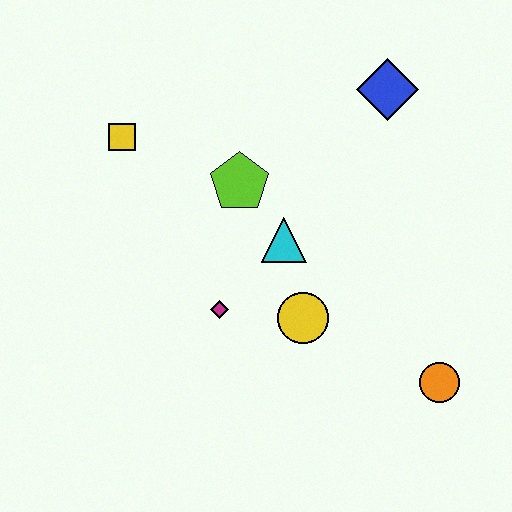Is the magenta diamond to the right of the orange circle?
No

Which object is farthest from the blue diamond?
The orange circle is farthest from the blue diamond.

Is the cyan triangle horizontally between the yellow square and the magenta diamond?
No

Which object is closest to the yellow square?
The lime pentagon is closest to the yellow square.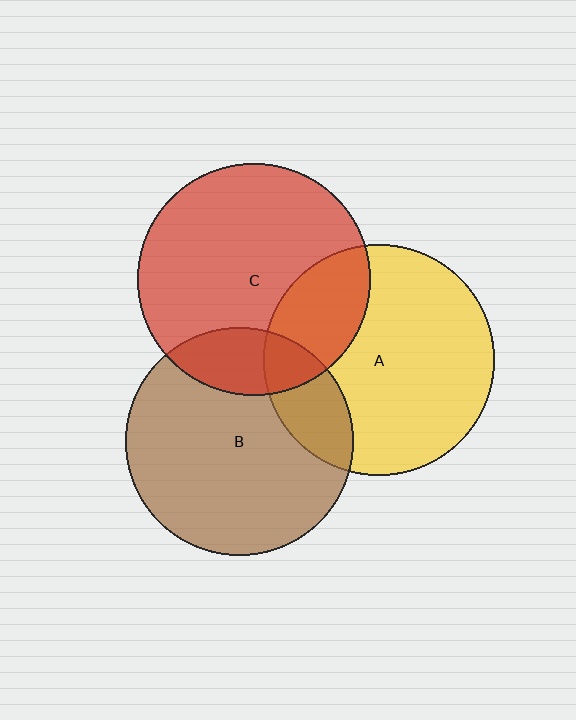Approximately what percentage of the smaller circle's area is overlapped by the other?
Approximately 25%.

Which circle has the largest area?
Circle C (red).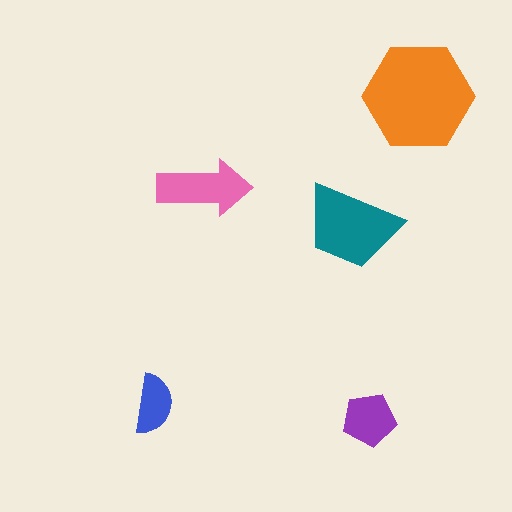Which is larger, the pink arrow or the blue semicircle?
The pink arrow.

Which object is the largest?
The orange hexagon.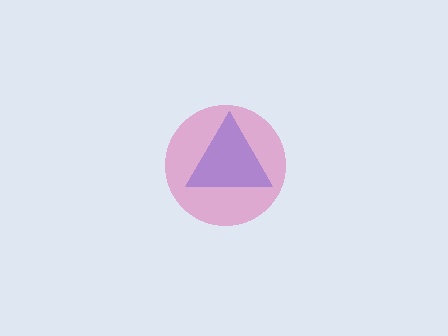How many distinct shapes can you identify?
There are 2 distinct shapes: a blue triangle, a pink circle.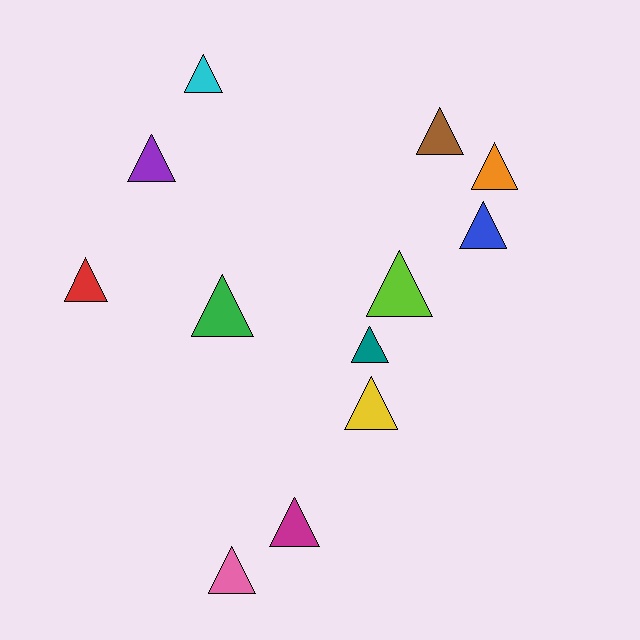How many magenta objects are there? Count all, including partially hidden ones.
There is 1 magenta object.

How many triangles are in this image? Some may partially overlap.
There are 12 triangles.